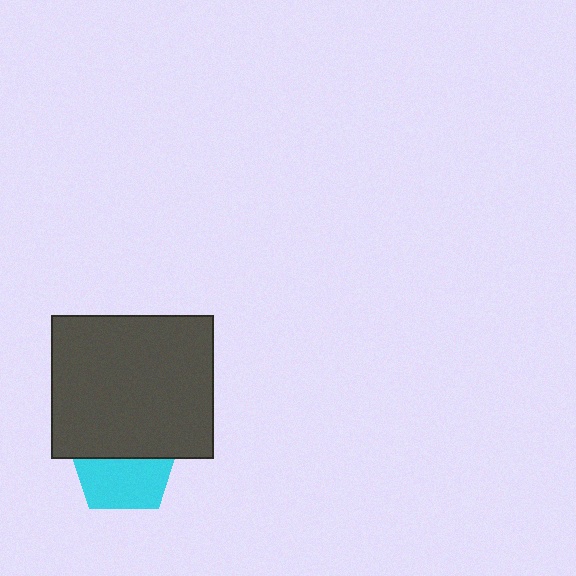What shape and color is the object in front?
The object in front is a dark gray rectangle.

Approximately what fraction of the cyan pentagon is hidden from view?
Roughly 49% of the cyan pentagon is hidden behind the dark gray rectangle.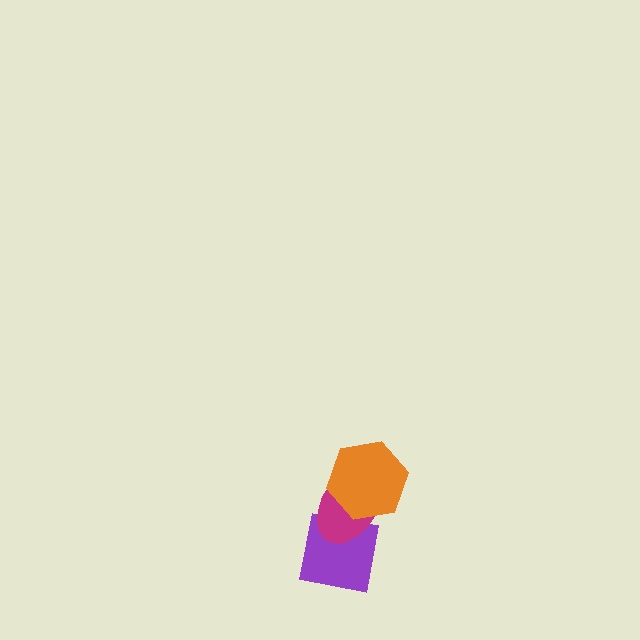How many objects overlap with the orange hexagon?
1 object overlaps with the orange hexagon.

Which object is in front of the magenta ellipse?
The orange hexagon is in front of the magenta ellipse.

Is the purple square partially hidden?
Yes, it is partially covered by another shape.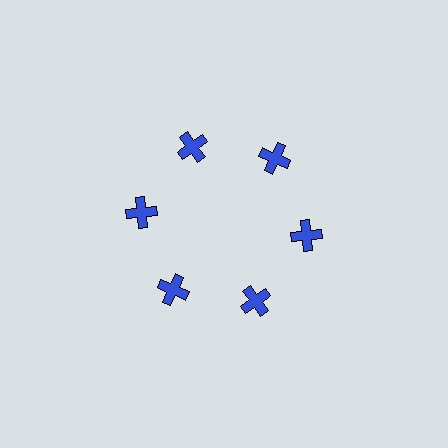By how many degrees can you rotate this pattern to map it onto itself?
The pattern maps onto itself every 60 degrees of rotation.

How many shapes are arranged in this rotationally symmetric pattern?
There are 6 shapes, arranged in 6 groups of 1.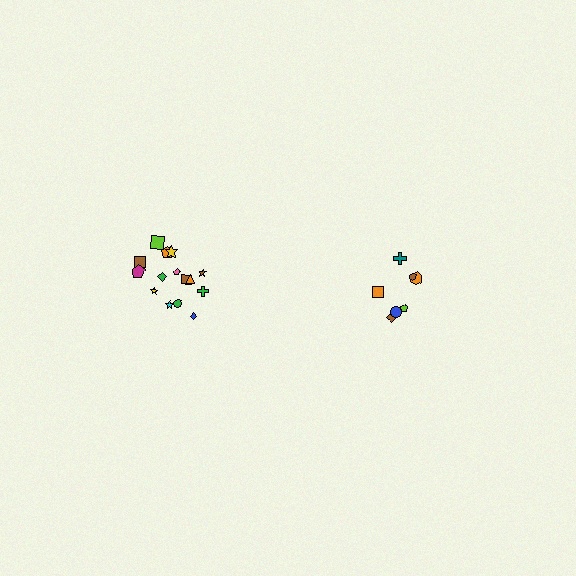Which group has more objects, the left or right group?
The left group.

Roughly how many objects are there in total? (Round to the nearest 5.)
Roughly 20 objects in total.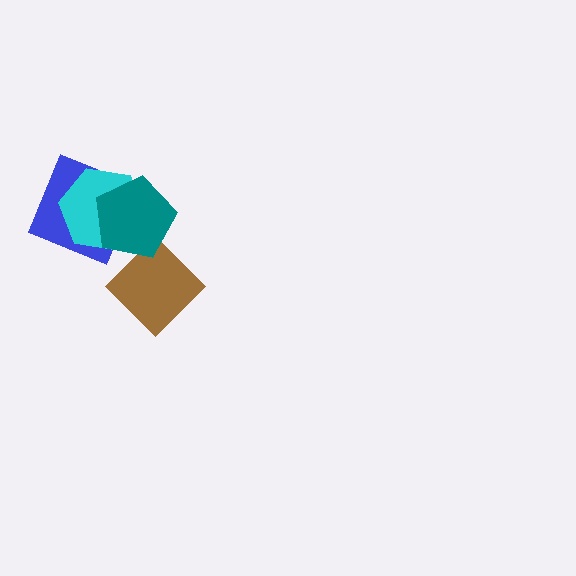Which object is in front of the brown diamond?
The teal pentagon is in front of the brown diamond.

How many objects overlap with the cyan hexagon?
2 objects overlap with the cyan hexagon.